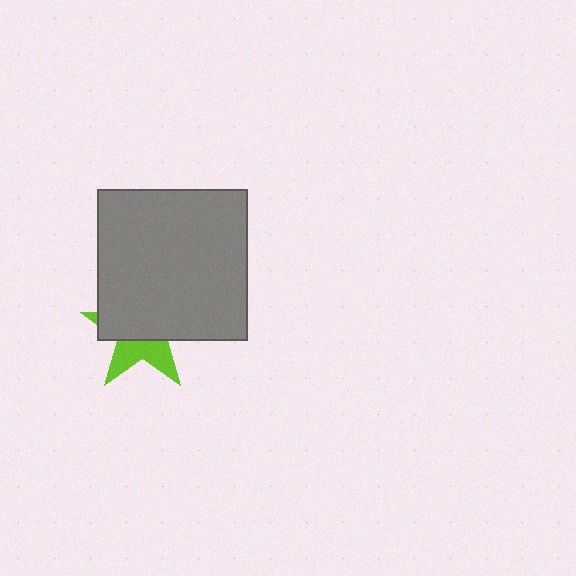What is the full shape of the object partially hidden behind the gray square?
The partially hidden object is a lime star.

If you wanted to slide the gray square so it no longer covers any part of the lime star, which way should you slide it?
Slide it up — that is the most direct way to separate the two shapes.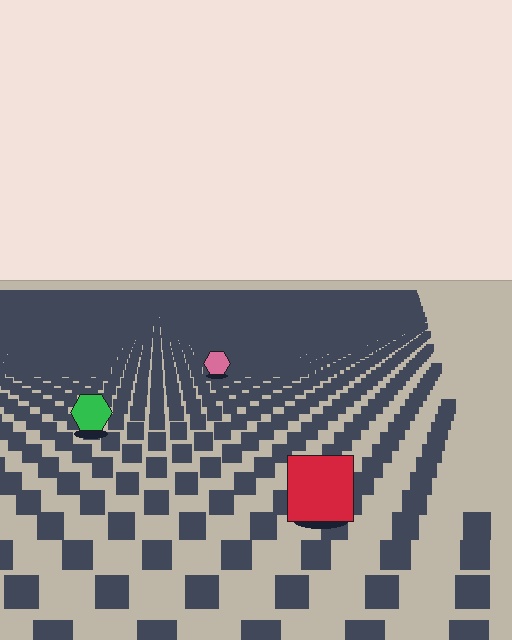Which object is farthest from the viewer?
The pink hexagon is farthest from the viewer. It appears smaller and the ground texture around it is denser.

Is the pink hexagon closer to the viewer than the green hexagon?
No. The green hexagon is closer — you can tell from the texture gradient: the ground texture is coarser near it.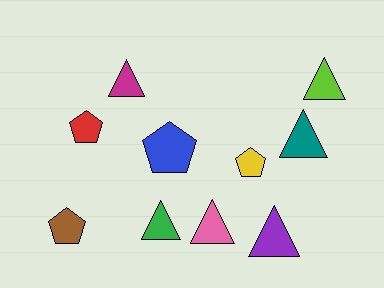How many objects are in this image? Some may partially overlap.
There are 10 objects.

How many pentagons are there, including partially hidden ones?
There are 4 pentagons.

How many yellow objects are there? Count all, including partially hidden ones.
There is 1 yellow object.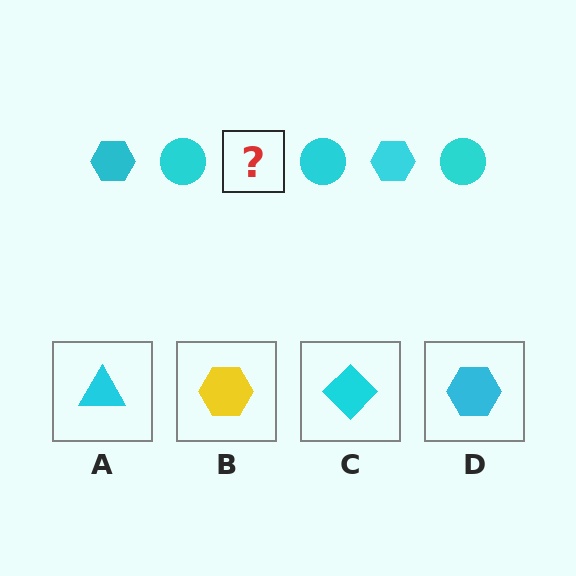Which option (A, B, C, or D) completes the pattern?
D.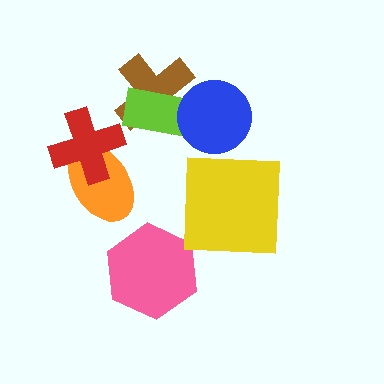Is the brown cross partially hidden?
Yes, it is partially covered by another shape.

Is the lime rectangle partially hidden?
Yes, it is partially covered by another shape.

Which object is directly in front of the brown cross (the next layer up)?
The lime rectangle is directly in front of the brown cross.